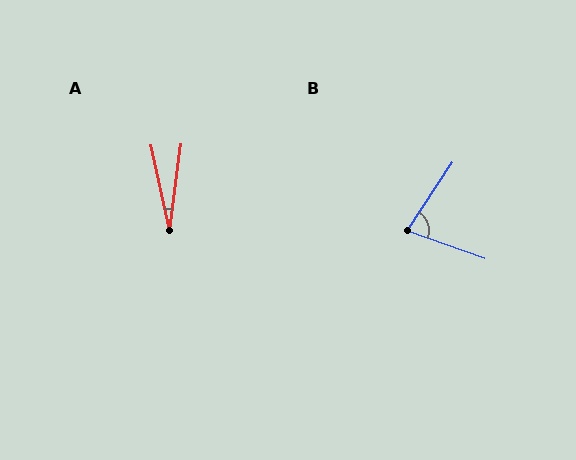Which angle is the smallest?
A, at approximately 19 degrees.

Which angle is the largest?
B, at approximately 76 degrees.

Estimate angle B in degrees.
Approximately 76 degrees.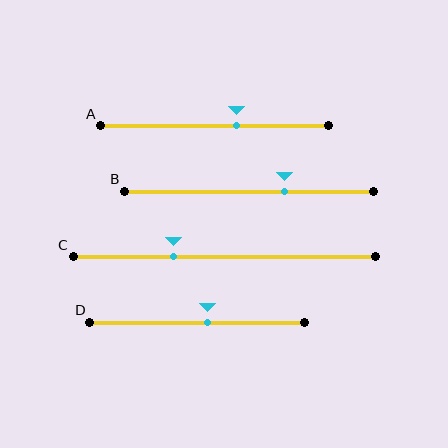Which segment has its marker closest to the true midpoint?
Segment D has its marker closest to the true midpoint.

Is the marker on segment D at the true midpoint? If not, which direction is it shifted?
No, the marker on segment D is shifted to the right by about 5% of the segment length.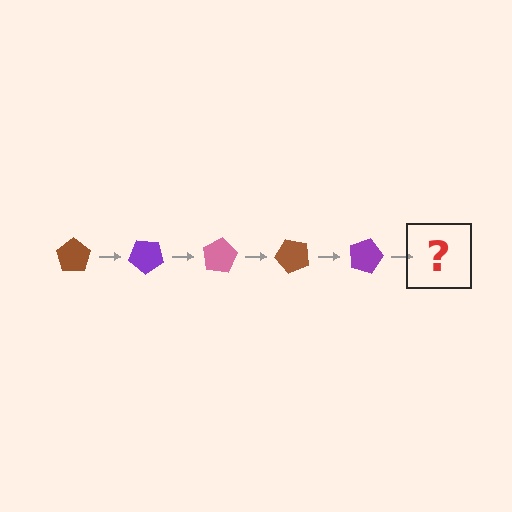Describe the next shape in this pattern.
It should be a pink pentagon, rotated 200 degrees from the start.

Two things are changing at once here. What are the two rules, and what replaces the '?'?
The two rules are that it rotates 40 degrees each step and the color cycles through brown, purple, and pink. The '?' should be a pink pentagon, rotated 200 degrees from the start.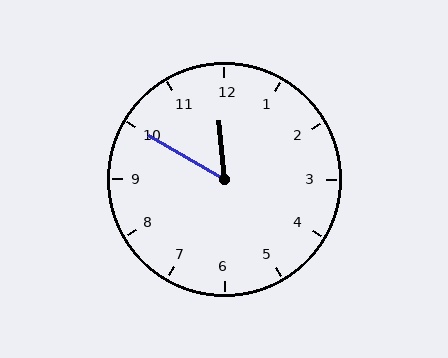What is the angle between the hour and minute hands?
Approximately 55 degrees.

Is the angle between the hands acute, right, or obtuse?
It is acute.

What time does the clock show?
11:50.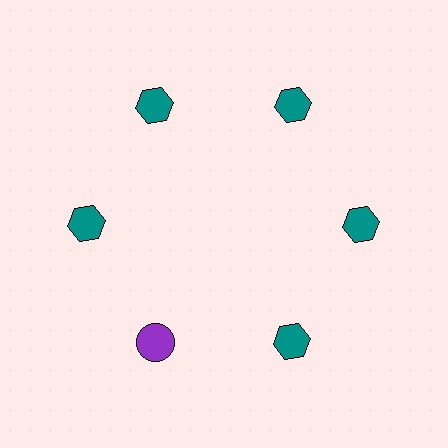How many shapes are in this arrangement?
There are 6 shapes arranged in a ring pattern.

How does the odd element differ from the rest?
It differs in both color (purple instead of teal) and shape (circle instead of hexagon).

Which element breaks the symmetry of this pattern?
The purple circle at roughly the 7 o'clock position breaks the symmetry. All other shapes are teal hexagons.